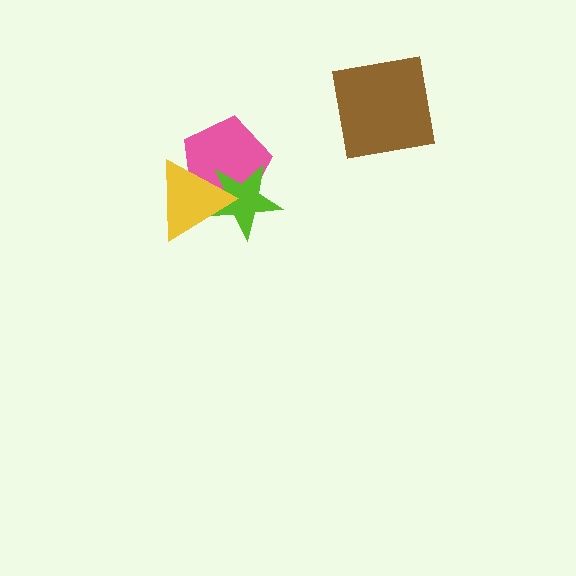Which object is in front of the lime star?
The yellow triangle is in front of the lime star.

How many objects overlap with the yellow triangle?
2 objects overlap with the yellow triangle.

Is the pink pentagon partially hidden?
Yes, it is partially covered by another shape.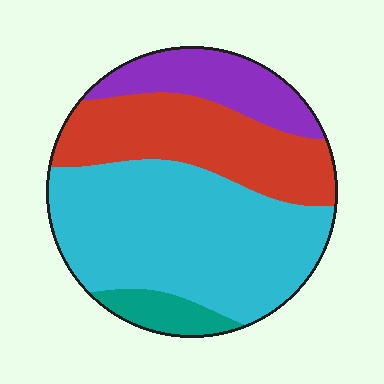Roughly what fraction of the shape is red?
Red takes up about one quarter (1/4) of the shape.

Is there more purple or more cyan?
Cyan.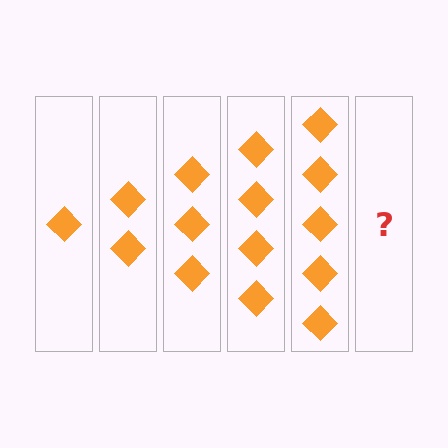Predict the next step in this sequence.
The next step is 6 diamonds.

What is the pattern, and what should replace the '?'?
The pattern is that each step adds one more diamond. The '?' should be 6 diamonds.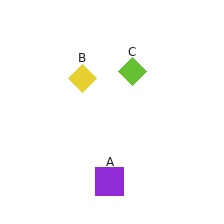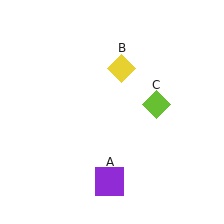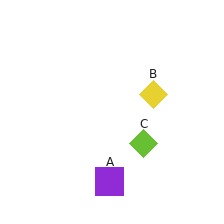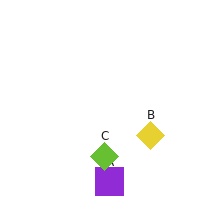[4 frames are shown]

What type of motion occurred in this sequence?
The yellow diamond (object B), lime diamond (object C) rotated clockwise around the center of the scene.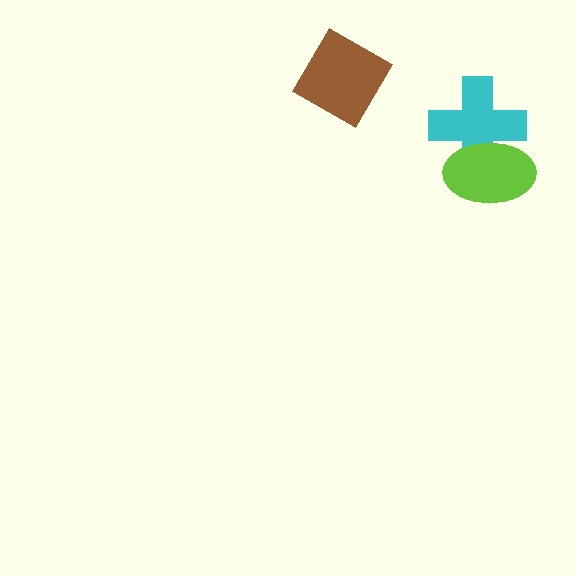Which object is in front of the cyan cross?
The lime ellipse is in front of the cyan cross.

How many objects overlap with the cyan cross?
1 object overlaps with the cyan cross.